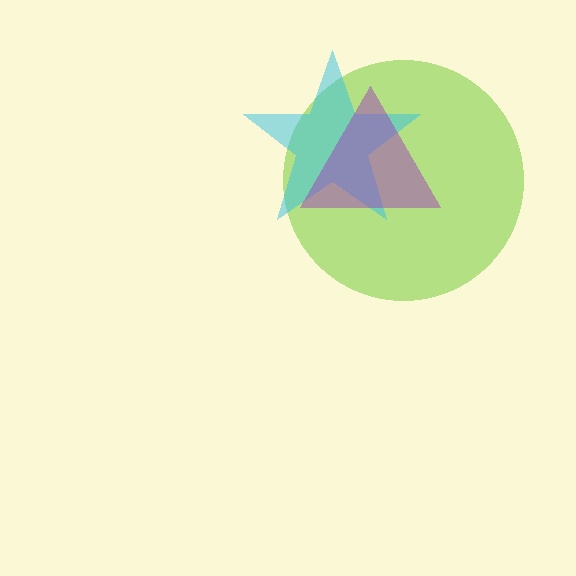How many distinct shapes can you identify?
There are 3 distinct shapes: a lime circle, a cyan star, a purple triangle.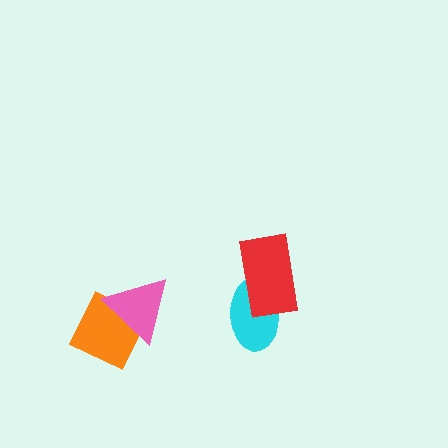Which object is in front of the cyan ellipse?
The red rectangle is in front of the cyan ellipse.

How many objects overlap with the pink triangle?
1 object overlaps with the pink triangle.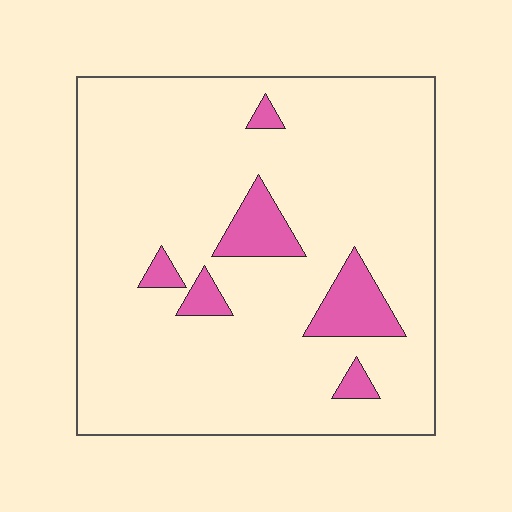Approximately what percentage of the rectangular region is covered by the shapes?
Approximately 10%.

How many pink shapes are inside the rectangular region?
6.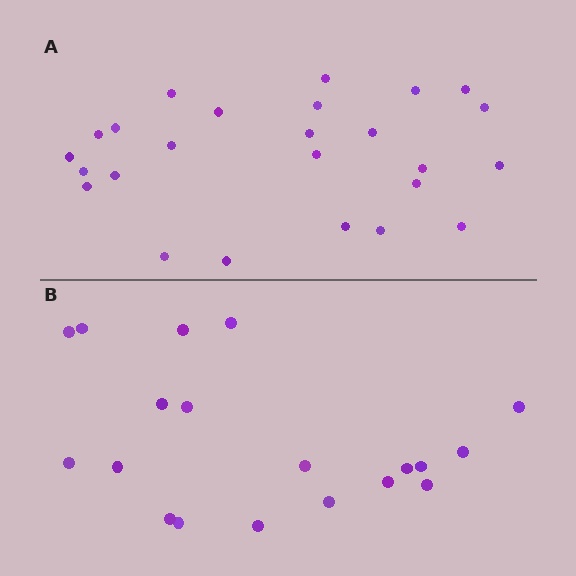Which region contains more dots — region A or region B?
Region A (the top region) has more dots.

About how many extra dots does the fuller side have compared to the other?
Region A has about 6 more dots than region B.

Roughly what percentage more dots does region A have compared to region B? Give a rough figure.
About 30% more.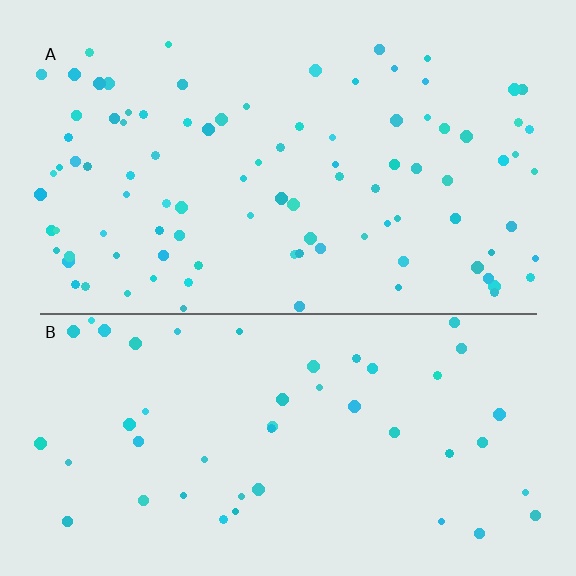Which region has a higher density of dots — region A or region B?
A (the top).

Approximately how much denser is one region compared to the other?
Approximately 2.0× — region A over region B.